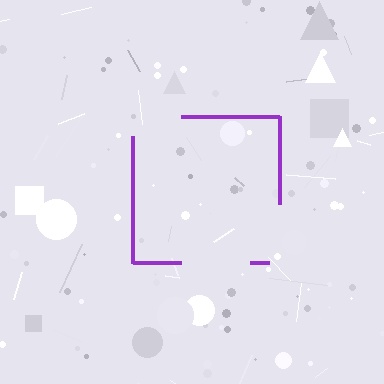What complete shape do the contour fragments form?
The contour fragments form a square.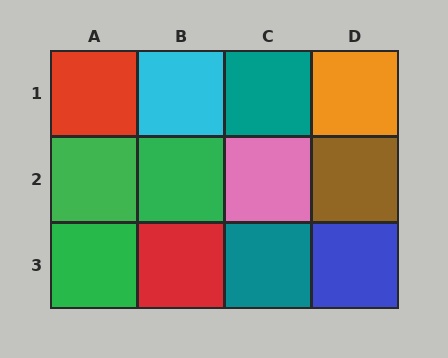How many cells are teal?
2 cells are teal.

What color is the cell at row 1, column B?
Cyan.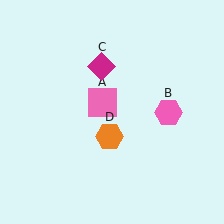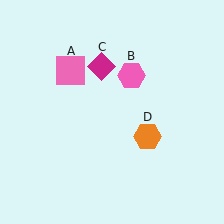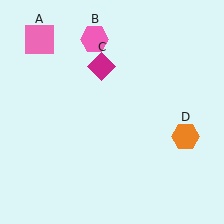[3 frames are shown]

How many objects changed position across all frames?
3 objects changed position: pink square (object A), pink hexagon (object B), orange hexagon (object D).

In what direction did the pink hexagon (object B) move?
The pink hexagon (object B) moved up and to the left.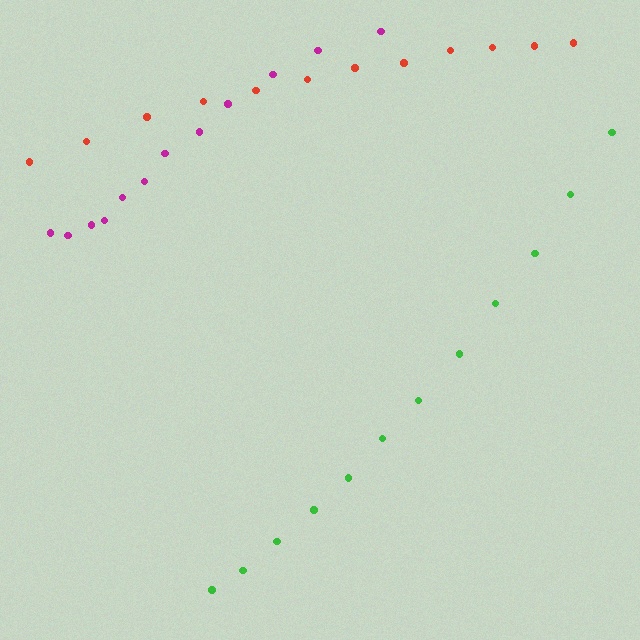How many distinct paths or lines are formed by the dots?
There are 3 distinct paths.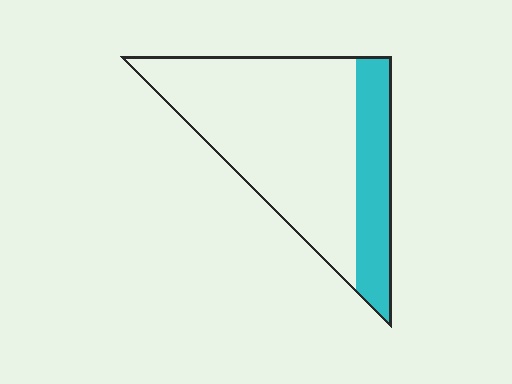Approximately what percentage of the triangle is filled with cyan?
Approximately 25%.